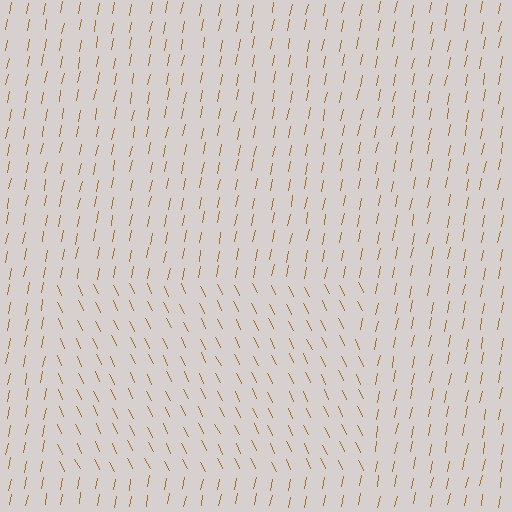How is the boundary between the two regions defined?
The boundary is defined purely by a change in line orientation (approximately 37 degrees difference). All lines are the same color and thickness.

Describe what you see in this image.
The image is filled with small brown line segments. A rectangle region in the image has lines oriented differently from the surrounding lines, creating a visible texture boundary.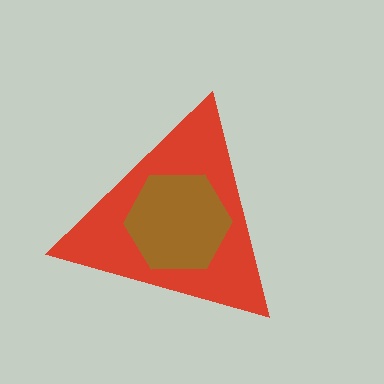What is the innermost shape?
The brown hexagon.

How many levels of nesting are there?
2.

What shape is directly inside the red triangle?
The brown hexagon.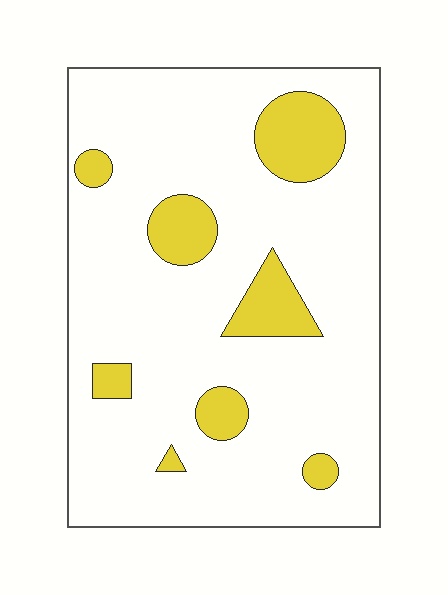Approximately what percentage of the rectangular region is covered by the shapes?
Approximately 15%.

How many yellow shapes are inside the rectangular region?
8.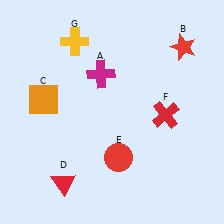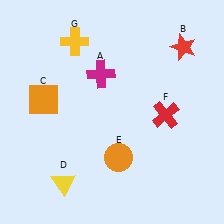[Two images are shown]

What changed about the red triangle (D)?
In Image 1, D is red. In Image 2, it changed to yellow.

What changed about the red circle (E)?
In Image 1, E is red. In Image 2, it changed to orange.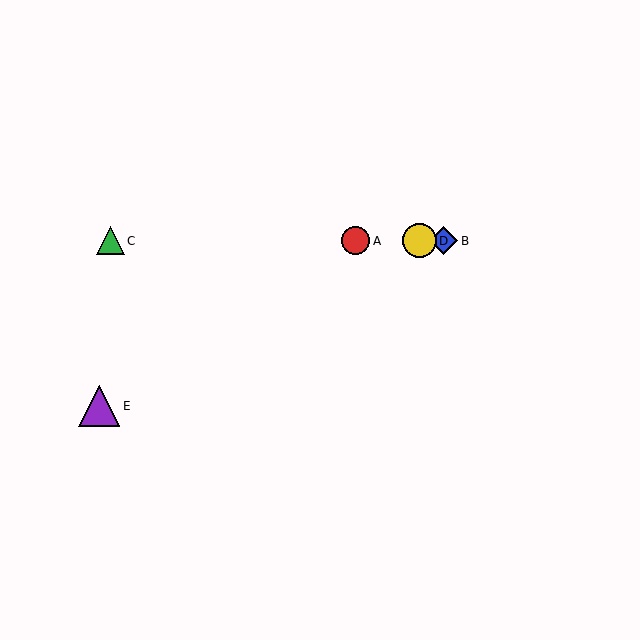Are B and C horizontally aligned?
Yes, both are at y≈241.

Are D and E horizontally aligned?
No, D is at y≈241 and E is at y≈406.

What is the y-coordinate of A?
Object A is at y≈241.